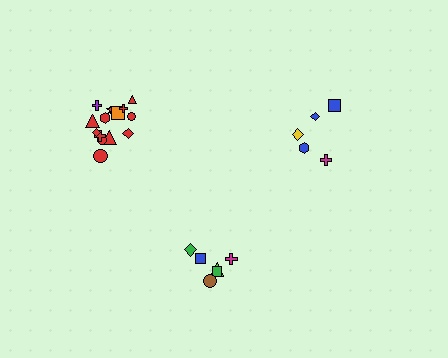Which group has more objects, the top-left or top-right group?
The top-left group.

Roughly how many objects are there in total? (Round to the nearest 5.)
Roughly 25 objects in total.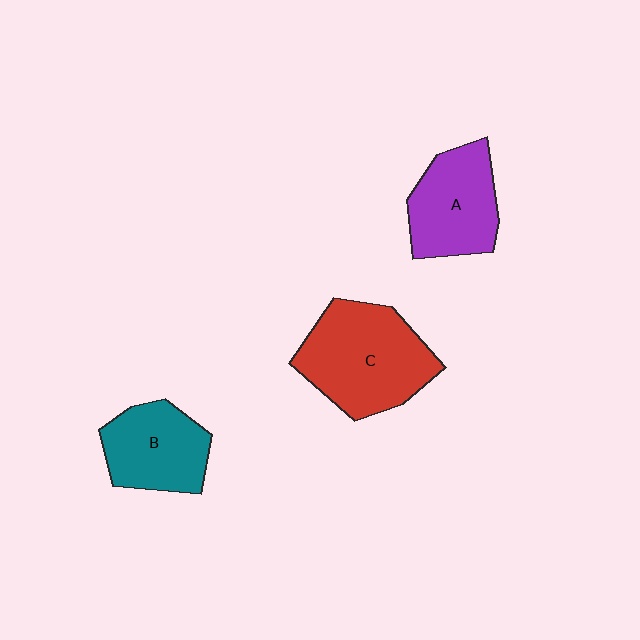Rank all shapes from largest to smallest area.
From largest to smallest: C (red), A (purple), B (teal).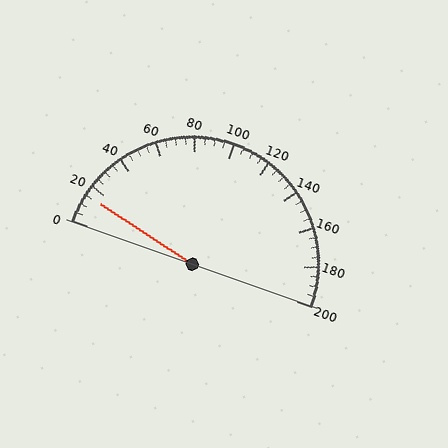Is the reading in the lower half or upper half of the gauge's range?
The reading is in the lower half of the range (0 to 200).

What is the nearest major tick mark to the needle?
The nearest major tick mark is 20.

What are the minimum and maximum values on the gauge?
The gauge ranges from 0 to 200.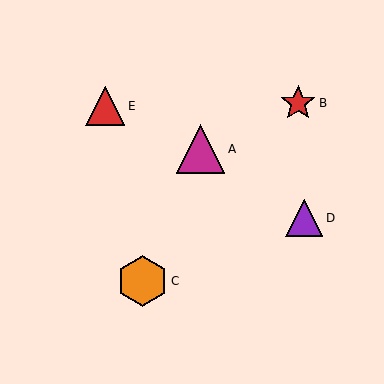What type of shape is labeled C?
Shape C is an orange hexagon.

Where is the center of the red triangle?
The center of the red triangle is at (105, 106).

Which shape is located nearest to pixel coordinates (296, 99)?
The red star (labeled B) at (298, 103) is nearest to that location.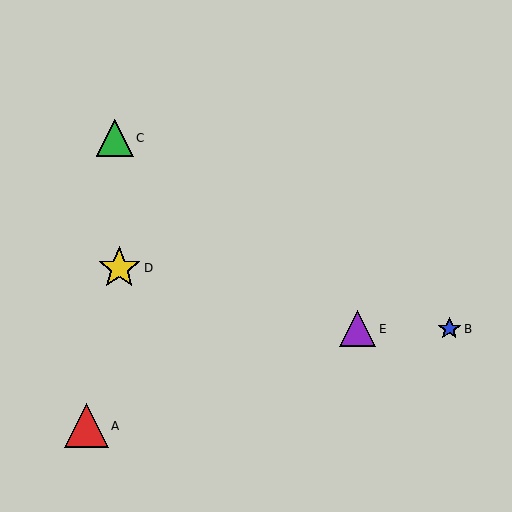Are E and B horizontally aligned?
Yes, both are at y≈329.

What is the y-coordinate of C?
Object C is at y≈138.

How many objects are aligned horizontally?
2 objects (B, E) are aligned horizontally.